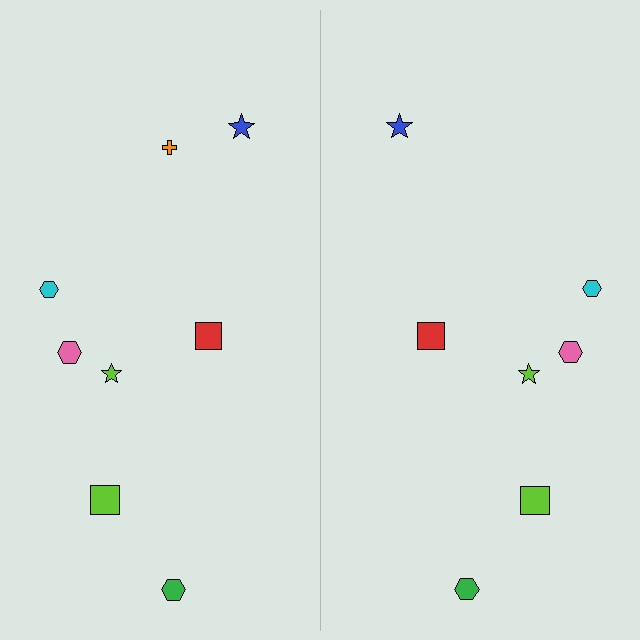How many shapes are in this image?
There are 15 shapes in this image.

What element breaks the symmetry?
A orange cross is missing from the right side.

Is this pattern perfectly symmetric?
No, the pattern is not perfectly symmetric. A orange cross is missing from the right side.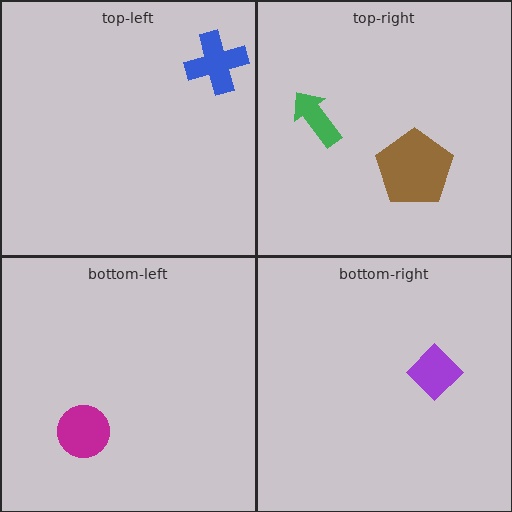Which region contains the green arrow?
The top-right region.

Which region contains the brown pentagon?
The top-right region.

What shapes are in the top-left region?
The blue cross.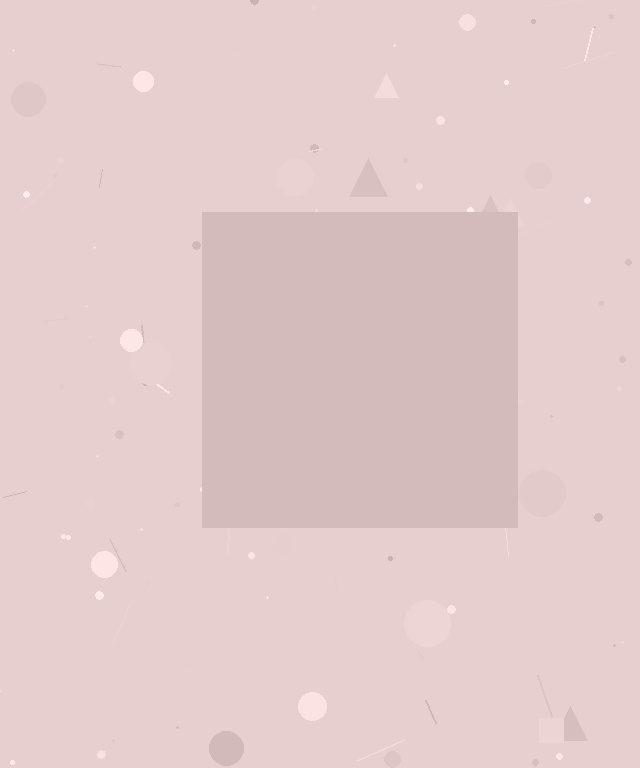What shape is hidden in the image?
A square is hidden in the image.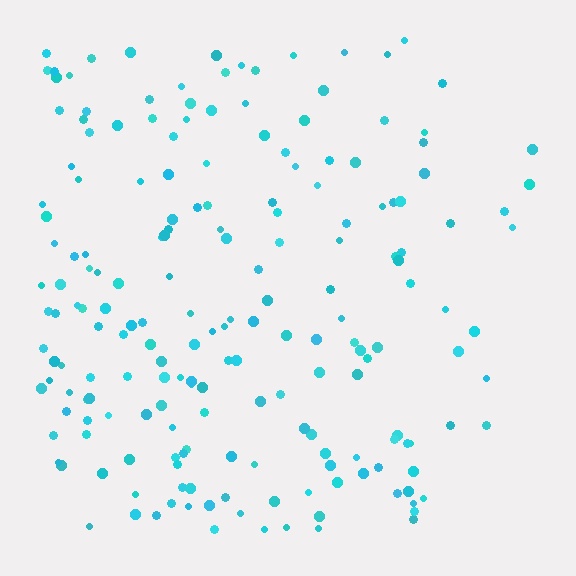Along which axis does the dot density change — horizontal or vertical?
Horizontal.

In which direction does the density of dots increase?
From right to left, with the left side densest.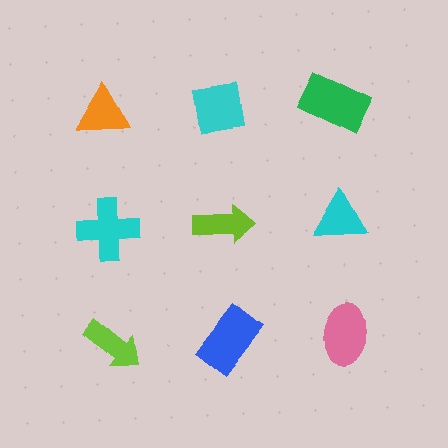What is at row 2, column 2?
A lime arrow.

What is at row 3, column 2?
A blue rectangle.